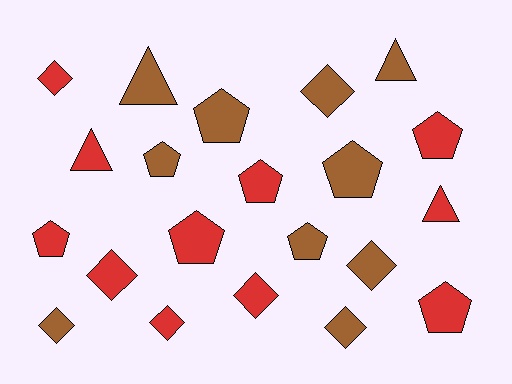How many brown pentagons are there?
There are 4 brown pentagons.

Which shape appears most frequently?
Pentagon, with 9 objects.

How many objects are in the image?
There are 21 objects.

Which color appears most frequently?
Red, with 11 objects.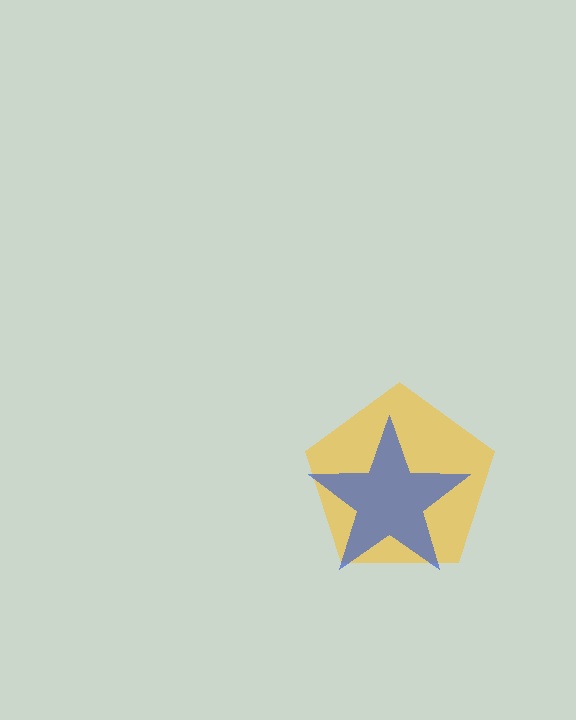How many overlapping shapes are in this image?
There are 2 overlapping shapes in the image.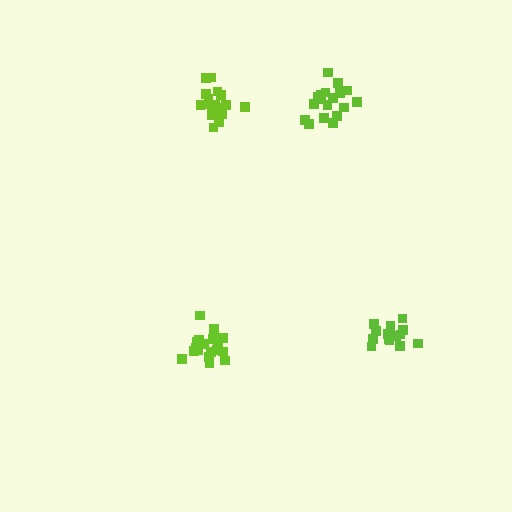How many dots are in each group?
Group 1: 20 dots, Group 2: 14 dots, Group 3: 18 dots, Group 4: 18 dots (70 total).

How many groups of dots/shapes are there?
There are 4 groups.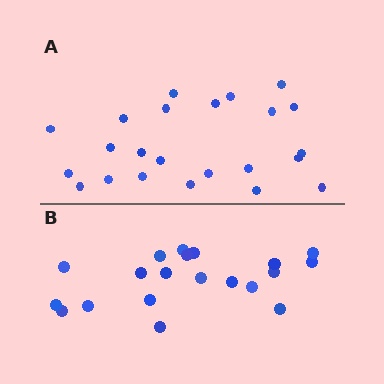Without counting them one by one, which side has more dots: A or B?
Region A (the top region) has more dots.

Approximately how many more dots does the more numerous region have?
Region A has just a few more — roughly 2 or 3 more dots than region B.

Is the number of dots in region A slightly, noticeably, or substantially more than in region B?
Region A has only slightly more — the two regions are fairly close. The ratio is roughly 1.1 to 1.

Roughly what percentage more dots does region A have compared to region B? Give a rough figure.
About 15% more.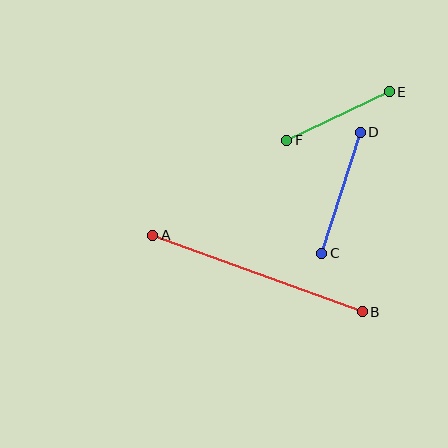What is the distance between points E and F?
The distance is approximately 113 pixels.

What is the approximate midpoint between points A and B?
The midpoint is at approximately (257, 273) pixels.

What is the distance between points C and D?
The distance is approximately 127 pixels.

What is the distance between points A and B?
The distance is approximately 223 pixels.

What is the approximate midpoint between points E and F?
The midpoint is at approximately (338, 116) pixels.